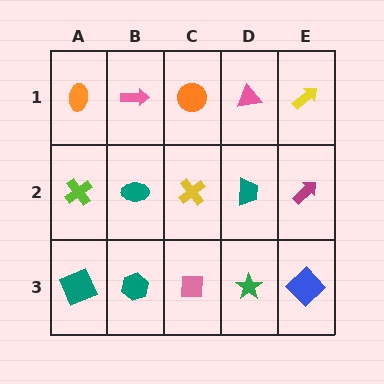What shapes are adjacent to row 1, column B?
A teal ellipse (row 2, column B), an orange ellipse (row 1, column A), an orange circle (row 1, column C).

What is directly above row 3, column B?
A teal ellipse.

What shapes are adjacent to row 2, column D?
A pink triangle (row 1, column D), a green star (row 3, column D), a yellow cross (row 2, column C), a magenta arrow (row 2, column E).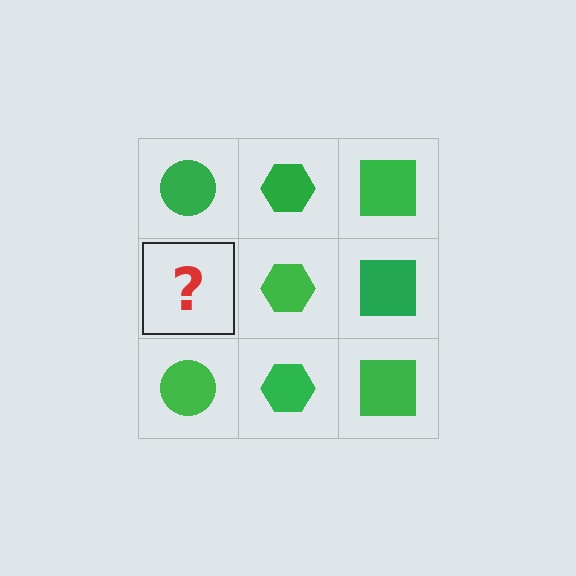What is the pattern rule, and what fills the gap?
The rule is that each column has a consistent shape. The gap should be filled with a green circle.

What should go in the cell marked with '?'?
The missing cell should contain a green circle.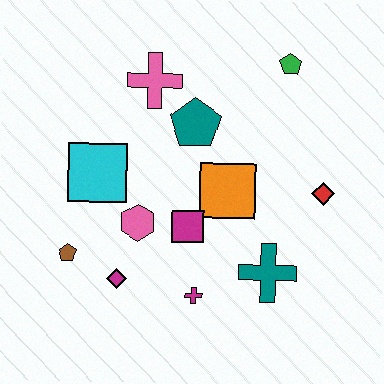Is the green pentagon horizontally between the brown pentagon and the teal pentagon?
No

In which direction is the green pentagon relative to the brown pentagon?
The green pentagon is to the right of the brown pentagon.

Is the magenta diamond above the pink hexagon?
No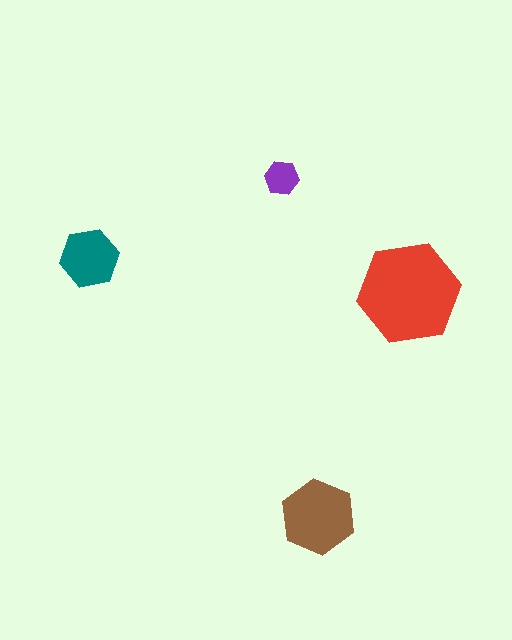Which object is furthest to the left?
The teal hexagon is leftmost.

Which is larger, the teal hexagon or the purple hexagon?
The teal one.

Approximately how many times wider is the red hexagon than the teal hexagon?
About 1.5 times wider.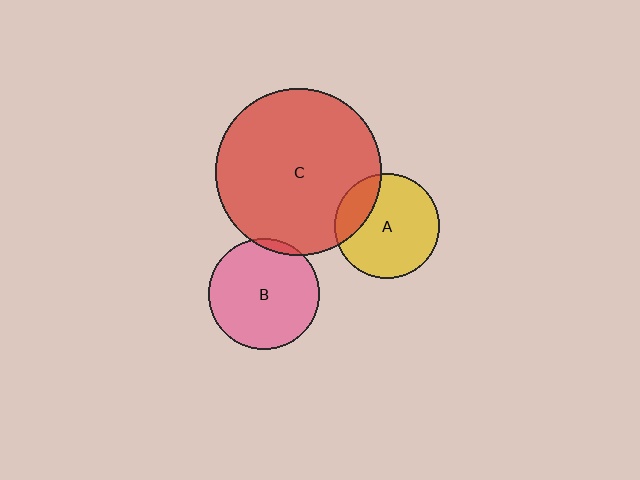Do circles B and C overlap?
Yes.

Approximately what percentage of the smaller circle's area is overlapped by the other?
Approximately 5%.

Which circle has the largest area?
Circle C (red).